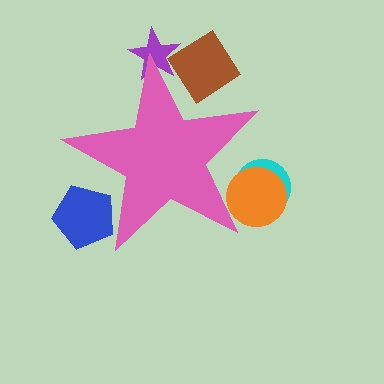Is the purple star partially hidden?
Yes, the purple star is partially hidden behind the pink star.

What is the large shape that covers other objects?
A pink star.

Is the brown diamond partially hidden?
Yes, the brown diamond is partially hidden behind the pink star.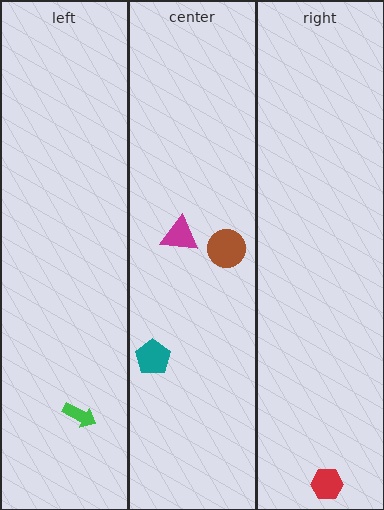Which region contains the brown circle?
The center region.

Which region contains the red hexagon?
The right region.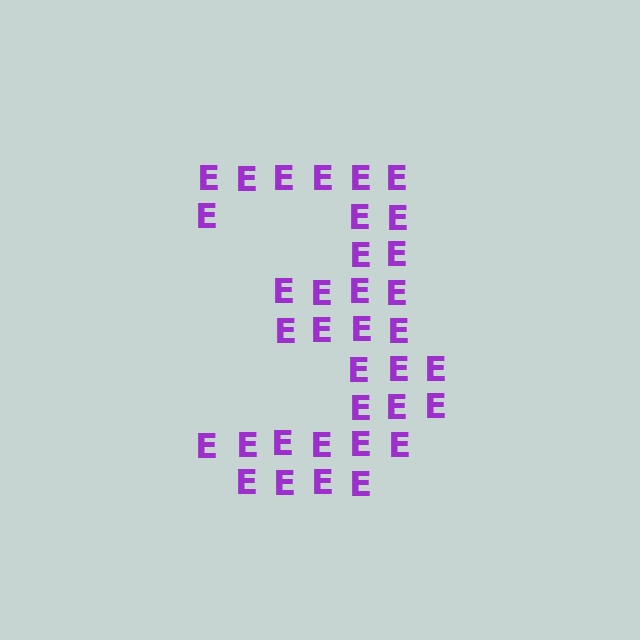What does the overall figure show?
The overall figure shows the digit 3.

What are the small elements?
The small elements are letter E's.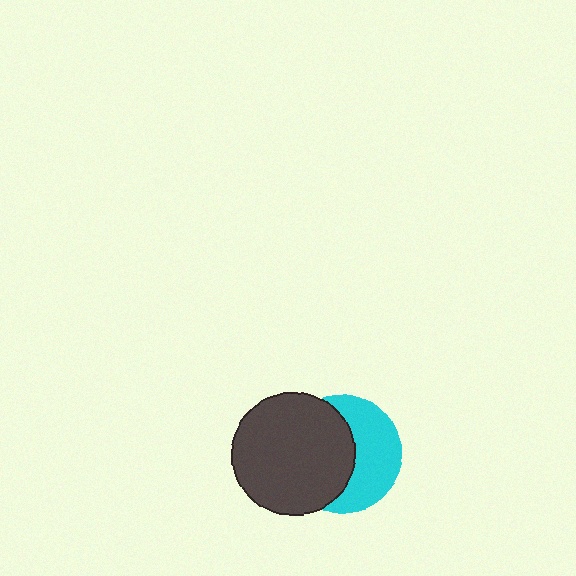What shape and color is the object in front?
The object in front is a dark gray circle.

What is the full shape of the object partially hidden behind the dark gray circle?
The partially hidden object is a cyan circle.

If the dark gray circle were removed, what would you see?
You would see the complete cyan circle.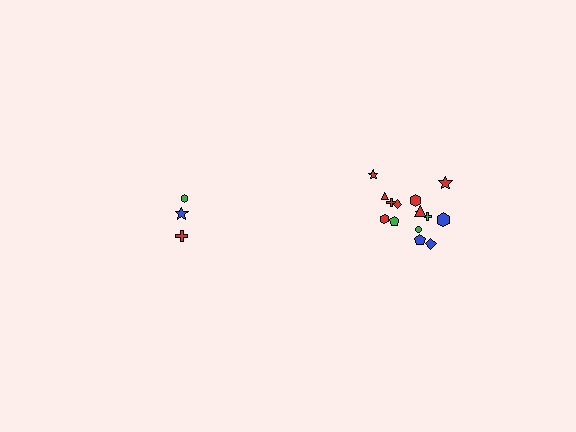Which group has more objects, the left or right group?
The right group.